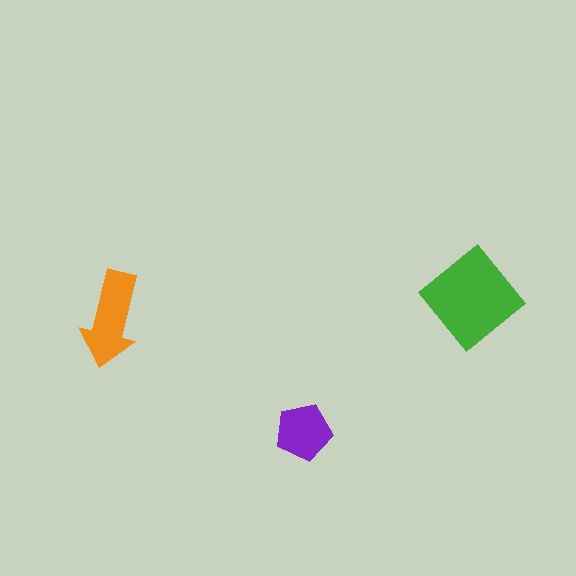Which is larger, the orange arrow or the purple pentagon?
The orange arrow.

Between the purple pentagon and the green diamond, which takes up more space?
The green diamond.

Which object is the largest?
The green diamond.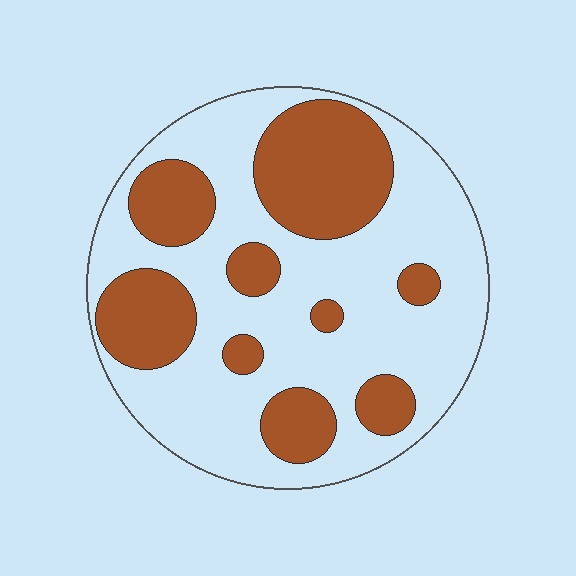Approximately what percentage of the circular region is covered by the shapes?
Approximately 35%.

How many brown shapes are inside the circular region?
9.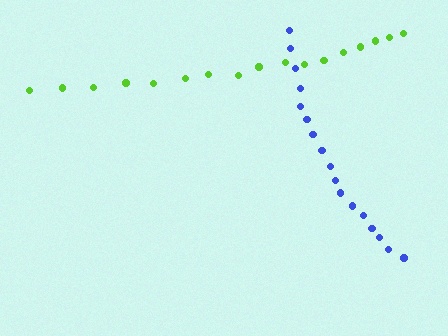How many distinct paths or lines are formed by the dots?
There are 2 distinct paths.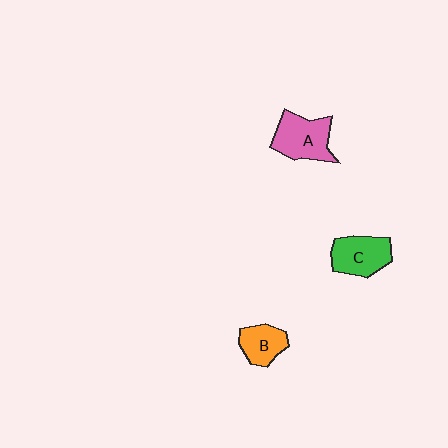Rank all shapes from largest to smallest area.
From largest to smallest: A (pink), C (green), B (orange).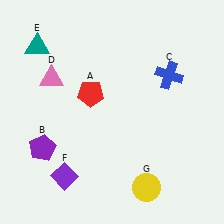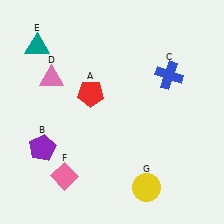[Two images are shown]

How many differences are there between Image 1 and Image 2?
There is 1 difference between the two images.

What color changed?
The diamond (F) changed from purple in Image 1 to pink in Image 2.